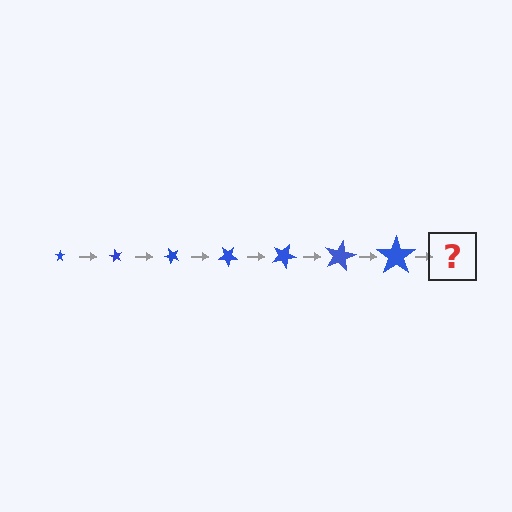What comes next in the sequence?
The next element should be a star, larger than the previous one and rotated 420 degrees from the start.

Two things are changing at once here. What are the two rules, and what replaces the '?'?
The two rules are that the star grows larger each step and it rotates 60 degrees each step. The '?' should be a star, larger than the previous one and rotated 420 degrees from the start.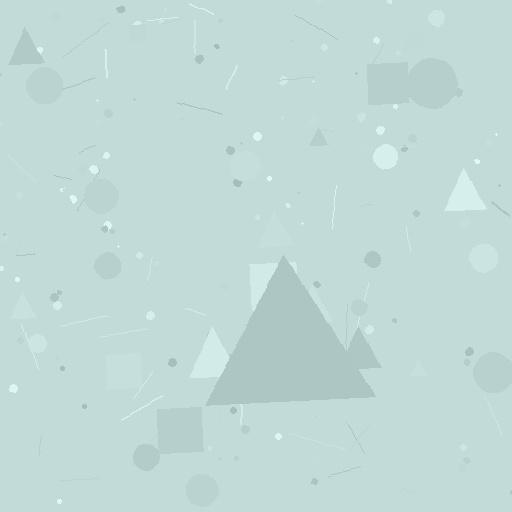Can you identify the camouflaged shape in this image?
The camouflaged shape is a triangle.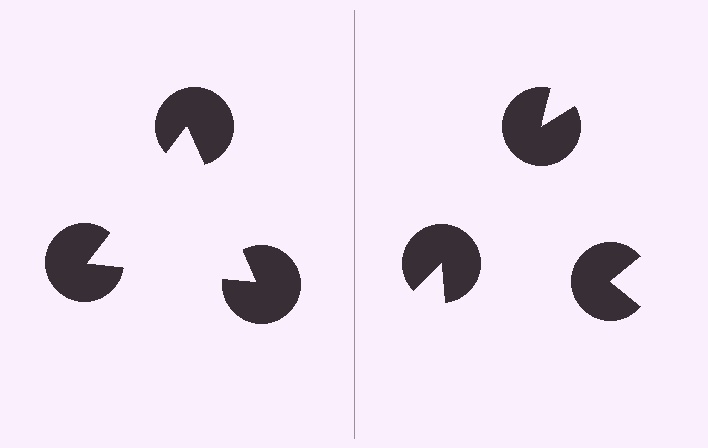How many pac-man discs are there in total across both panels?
6 — 3 on each side.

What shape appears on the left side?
An illusory triangle.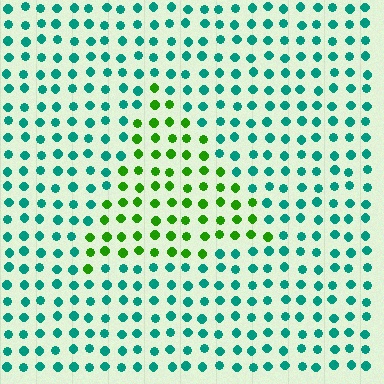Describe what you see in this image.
The image is filled with small teal elements in a uniform arrangement. A triangle-shaped region is visible where the elements are tinted to a slightly different hue, forming a subtle color boundary.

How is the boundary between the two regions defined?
The boundary is defined purely by a slight shift in hue (about 61 degrees). Spacing, size, and orientation are identical on both sides.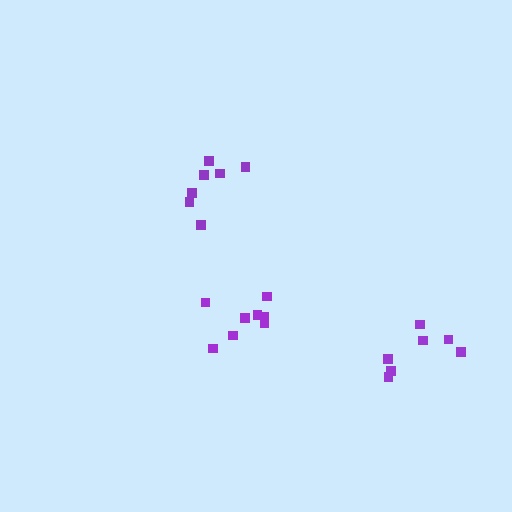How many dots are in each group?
Group 1: 7 dots, Group 2: 8 dots, Group 3: 7 dots (22 total).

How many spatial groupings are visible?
There are 3 spatial groupings.